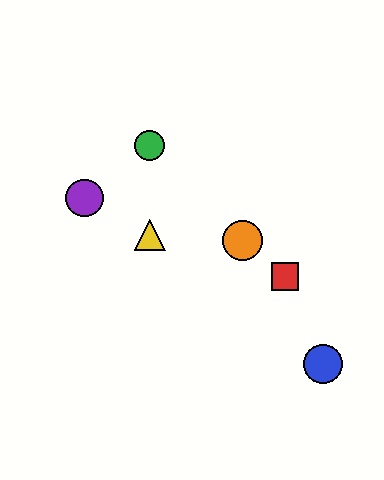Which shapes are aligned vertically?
The green circle, the yellow triangle are aligned vertically.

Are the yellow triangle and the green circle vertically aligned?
Yes, both are at x≈150.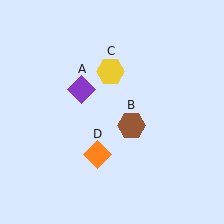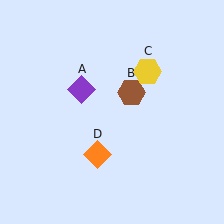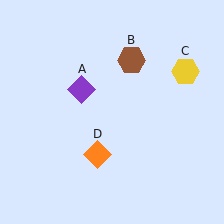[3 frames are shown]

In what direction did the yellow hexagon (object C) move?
The yellow hexagon (object C) moved right.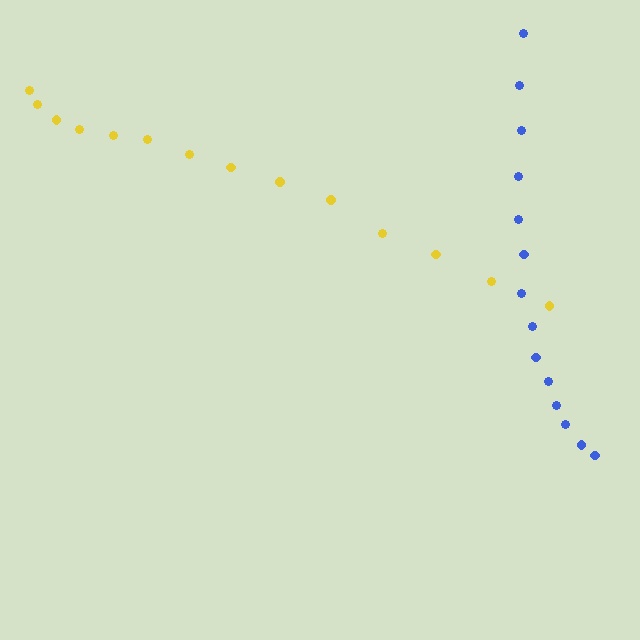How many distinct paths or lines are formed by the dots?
There are 2 distinct paths.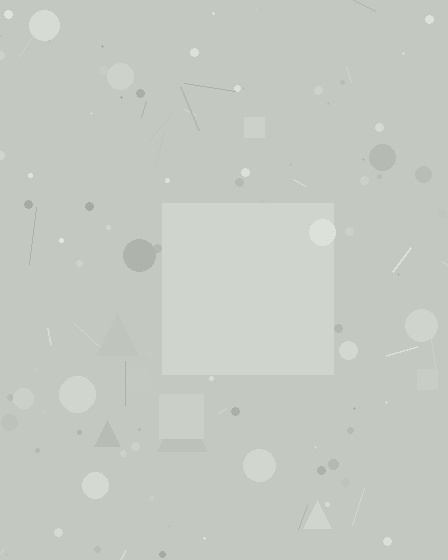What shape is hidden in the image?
A square is hidden in the image.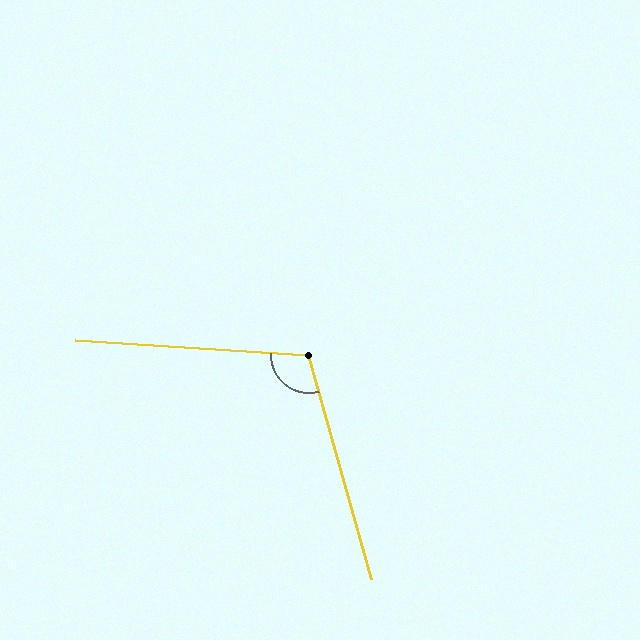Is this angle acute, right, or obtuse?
It is obtuse.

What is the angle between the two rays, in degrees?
Approximately 109 degrees.